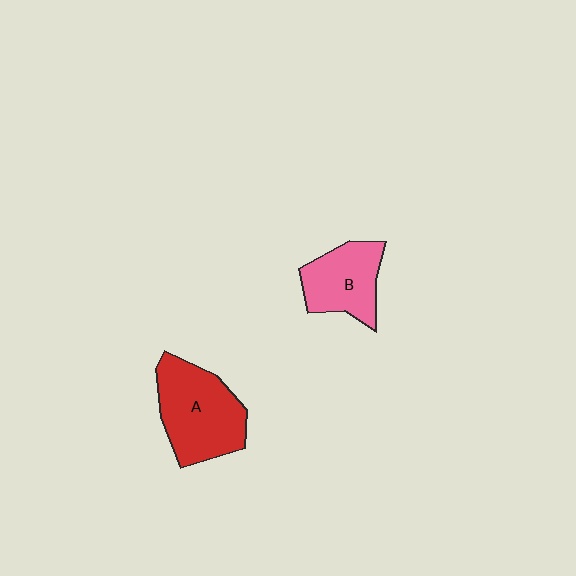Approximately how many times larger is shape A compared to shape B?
Approximately 1.4 times.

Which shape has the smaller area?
Shape B (pink).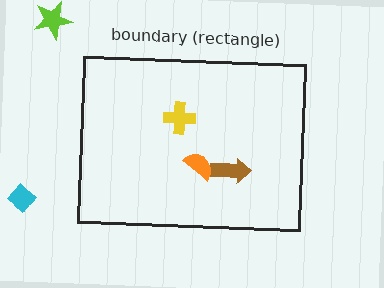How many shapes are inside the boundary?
3 inside, 2 outside.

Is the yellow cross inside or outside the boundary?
Inside.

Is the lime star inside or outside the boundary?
Outside.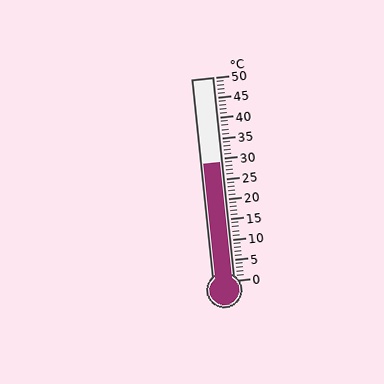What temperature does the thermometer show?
The thermometer shows approximately 29°C.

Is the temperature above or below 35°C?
The temperature is below 35°C.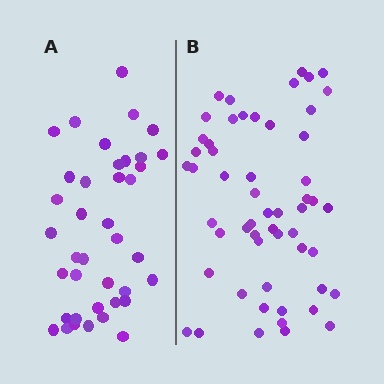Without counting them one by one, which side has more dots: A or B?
Region B (the right region) has more dots.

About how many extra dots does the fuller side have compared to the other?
Region B has approximately 15 more dots than region A.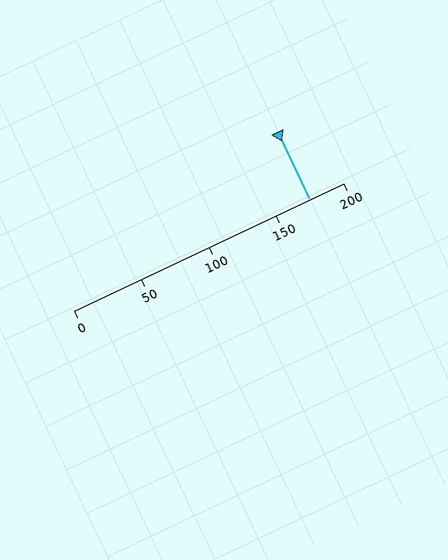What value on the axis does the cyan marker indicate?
The marker indicates approximately 175.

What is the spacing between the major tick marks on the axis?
The major ticks are spaced 50 apart.